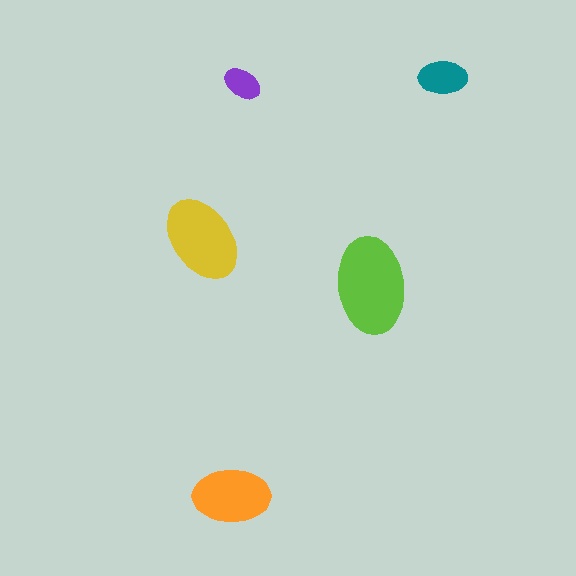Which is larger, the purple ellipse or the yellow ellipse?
The yellow one.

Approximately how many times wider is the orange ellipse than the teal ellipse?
About 1.5 times wider.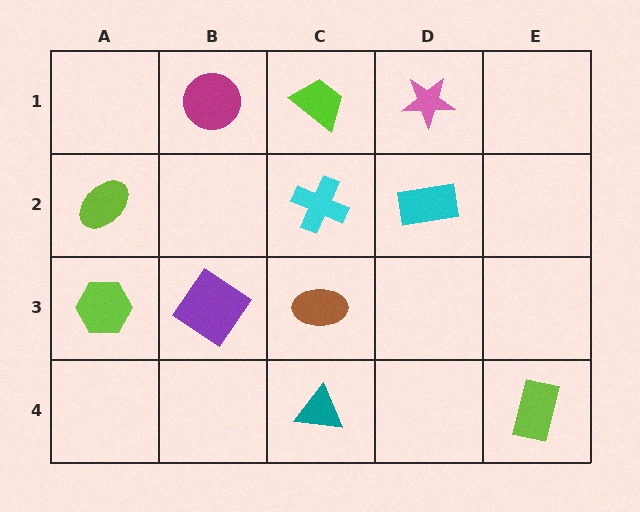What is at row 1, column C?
A lime trapezoid.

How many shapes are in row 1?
3 shapes.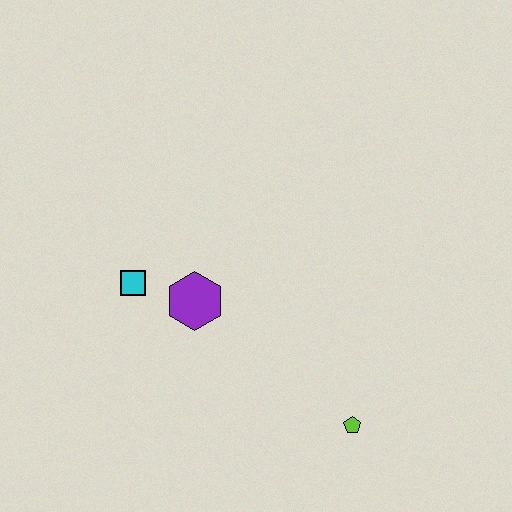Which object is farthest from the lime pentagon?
The cyan square is farthest from the lime pentagon.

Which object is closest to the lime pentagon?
The purple hexagon is closest to the lime pentagon.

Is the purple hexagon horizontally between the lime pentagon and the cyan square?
Yes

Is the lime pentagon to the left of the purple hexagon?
No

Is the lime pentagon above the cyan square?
No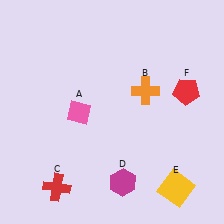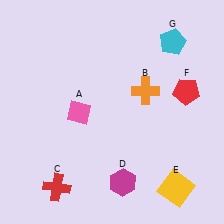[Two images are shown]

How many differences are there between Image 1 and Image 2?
There is 1 difference between the two images.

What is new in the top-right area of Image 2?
A cyan pentagon (G) was added in the top-right area of Image 2.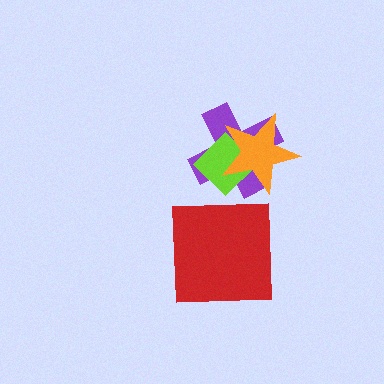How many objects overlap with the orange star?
2 objects overlap with the orange star.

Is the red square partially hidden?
No, no other shape covers it.